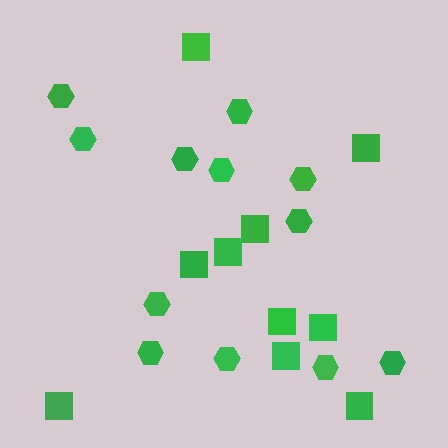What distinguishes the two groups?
There are 2 groups: one group of hexagons (12) and one group of squares (10).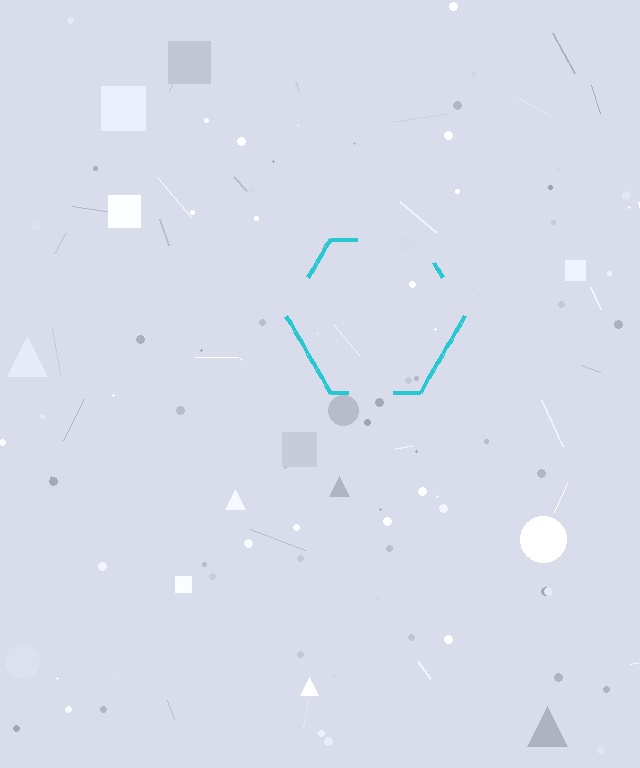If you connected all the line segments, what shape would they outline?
They would outline a hexagon.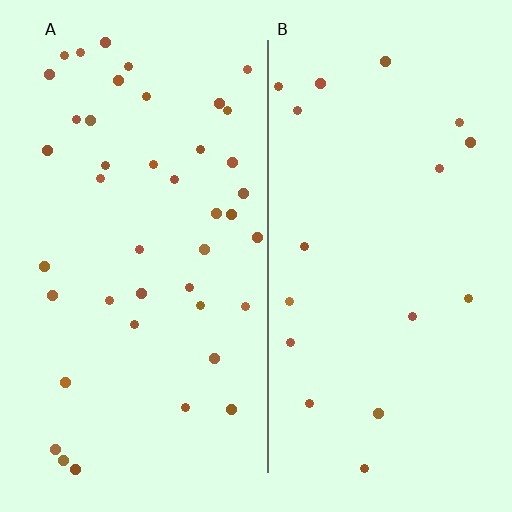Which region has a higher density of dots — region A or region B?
A (the left).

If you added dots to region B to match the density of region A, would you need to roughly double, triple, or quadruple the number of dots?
Approximately double.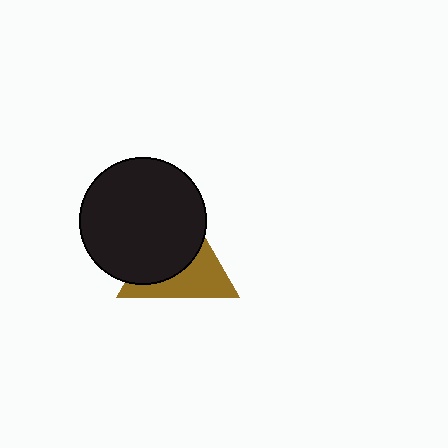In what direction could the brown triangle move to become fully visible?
The brown triangle could move toward the lower-right. That would shift it out from behind the black circle entirely.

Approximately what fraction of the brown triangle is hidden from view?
Roughly 56% of the brown triangle is hidden behind the black circle.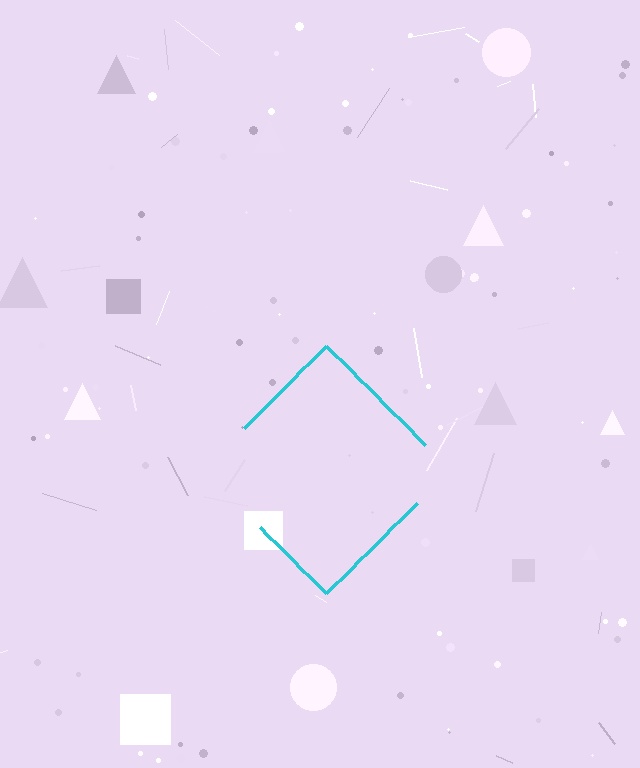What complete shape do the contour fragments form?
The contour fragments form a diamond.